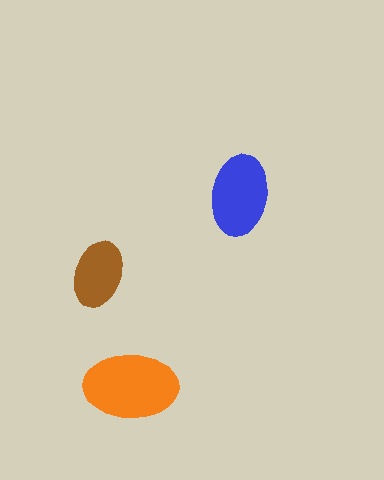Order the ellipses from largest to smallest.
the orange one, the blue one, the brown one.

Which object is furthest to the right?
The blue ellipse is rightmost.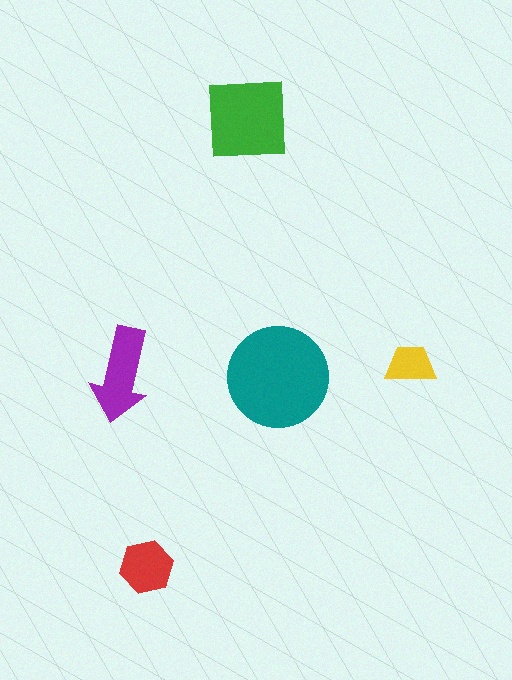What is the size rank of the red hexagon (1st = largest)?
4th.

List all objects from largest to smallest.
The teal circle, the green square, the purple arrow, the red hexagon, the yellow trapezoid.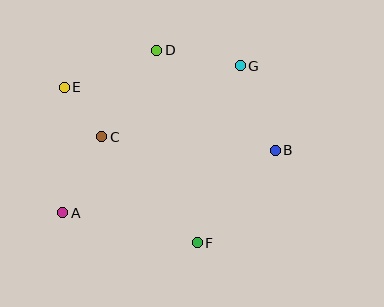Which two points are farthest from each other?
Points A and G are farthest from each other.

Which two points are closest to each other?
Points C and E are closest to each other.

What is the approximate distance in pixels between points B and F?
The distance between B and F is approximately 121 pixels.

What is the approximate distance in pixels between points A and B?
The distance between A and B is approximately 221 pixels.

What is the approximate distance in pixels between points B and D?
The distance between B and D is approximately 155 pixels.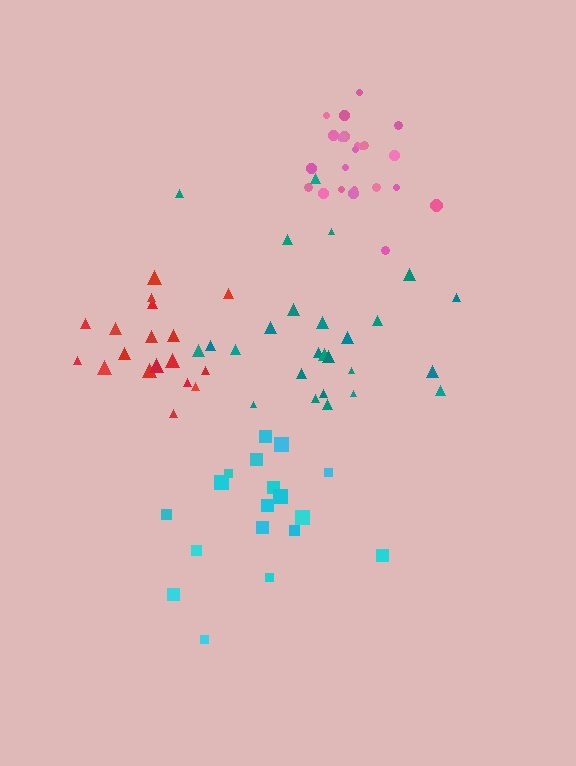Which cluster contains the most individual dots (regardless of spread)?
Teal (26).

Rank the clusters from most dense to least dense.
red, pink, teal, cyan.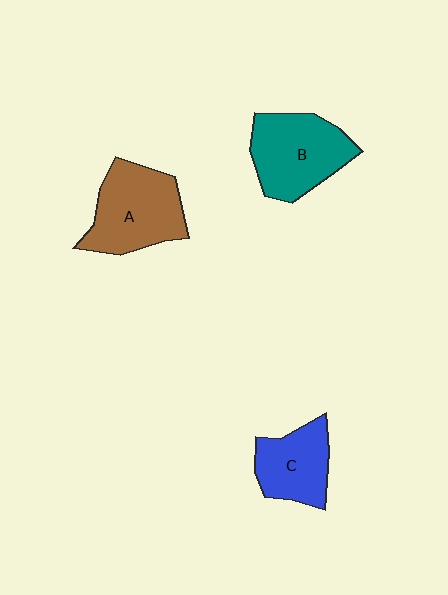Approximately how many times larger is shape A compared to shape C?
Approximately 1.4 times.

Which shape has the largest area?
Shape A (brown).